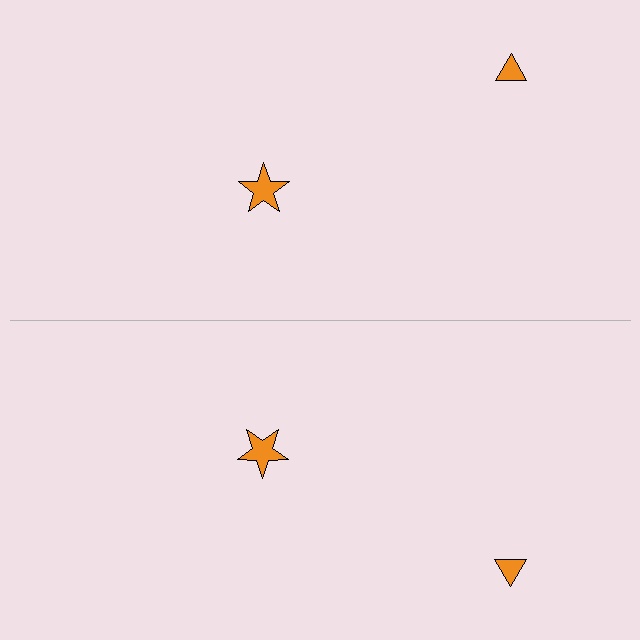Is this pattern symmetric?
Yes, this pattern has bilateral (reflection) symmetry.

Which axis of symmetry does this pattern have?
The pattern has a horizontal axis of symmetry running through the center of the image.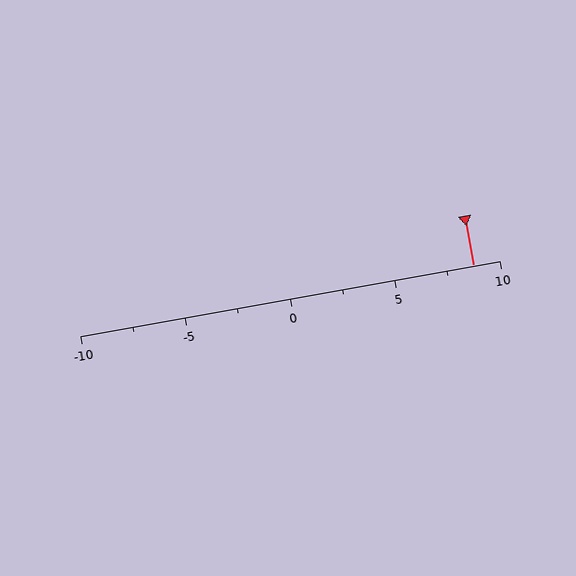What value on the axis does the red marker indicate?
The marker indicates approximately 8.8.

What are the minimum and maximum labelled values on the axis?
The axis runs from -10 to 10.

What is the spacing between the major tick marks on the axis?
The major ticks are spaced 5 apart.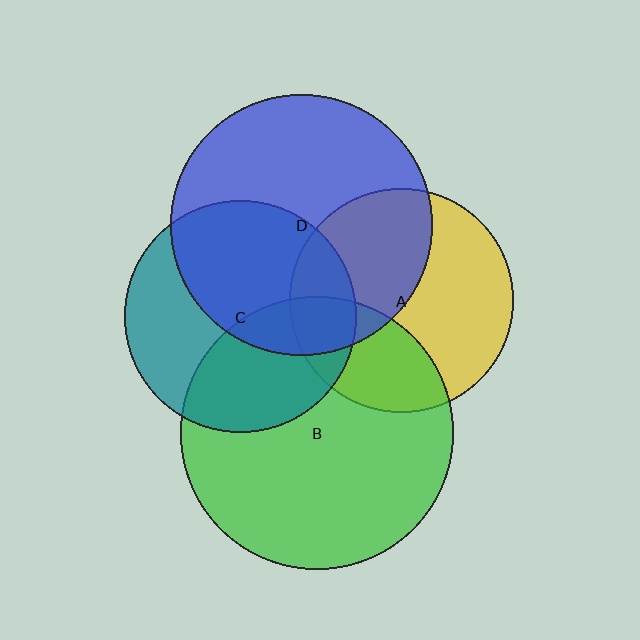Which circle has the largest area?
Circle B (green).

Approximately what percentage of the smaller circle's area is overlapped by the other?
Approximately 30%.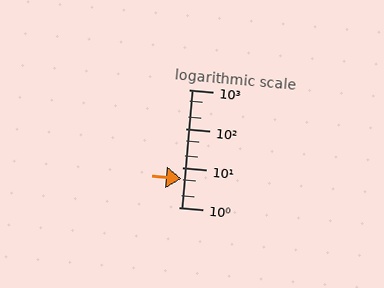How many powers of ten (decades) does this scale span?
The scale spans 3 decades, from 1 to 1000.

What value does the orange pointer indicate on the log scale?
The pointer indicates approximately 5.3.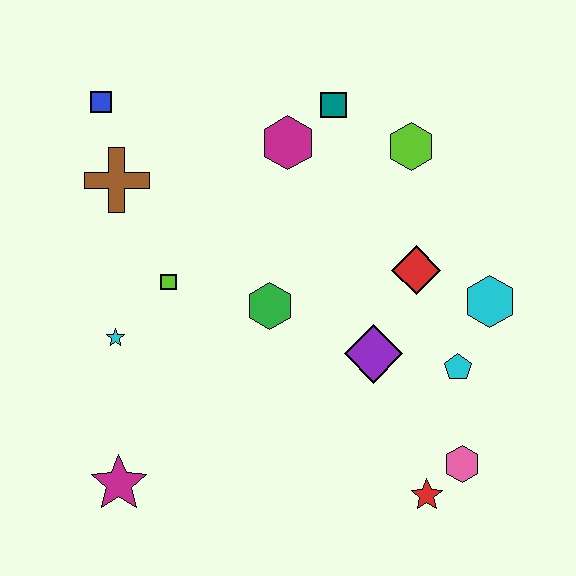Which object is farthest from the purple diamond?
The blue square is farthest from the purple diamond.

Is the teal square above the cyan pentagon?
Yes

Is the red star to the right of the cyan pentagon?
No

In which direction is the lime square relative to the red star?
The lime square is to the left of the red star.